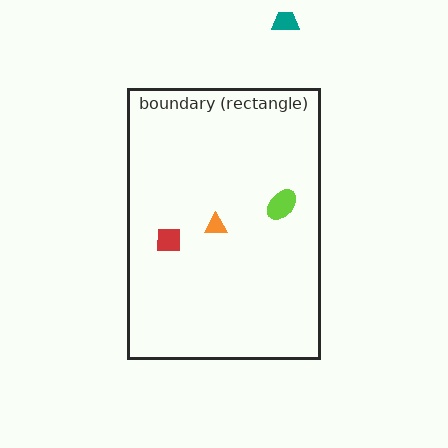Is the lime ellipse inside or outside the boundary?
Inside.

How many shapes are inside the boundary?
3 inside, 1 outside.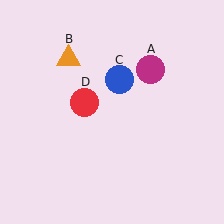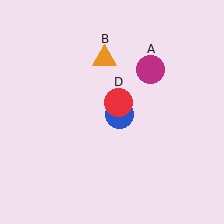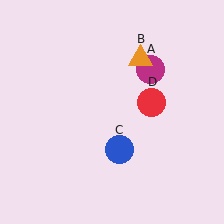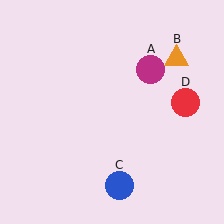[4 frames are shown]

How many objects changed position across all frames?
3 objects changed position: orange triangle (object B), blue circle (object C), red circle (object D).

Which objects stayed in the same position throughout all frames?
Magenta circle (object A) remained stationary.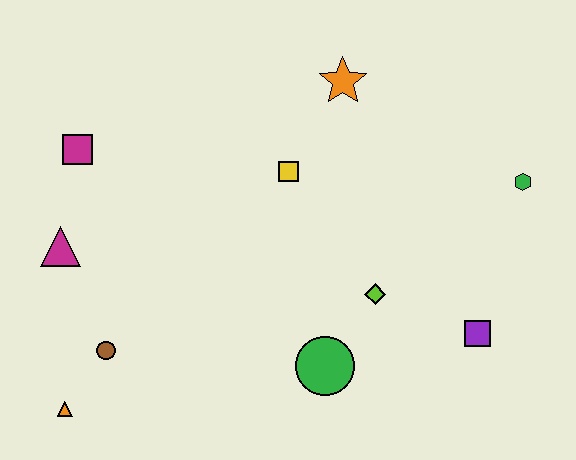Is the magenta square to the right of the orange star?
No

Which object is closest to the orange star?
The yellow square is closest to the orange star.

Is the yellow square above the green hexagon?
Yes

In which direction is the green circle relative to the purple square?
The green circle is to the left of the purple square.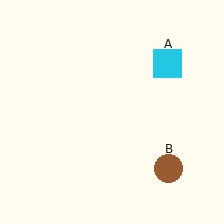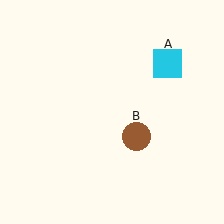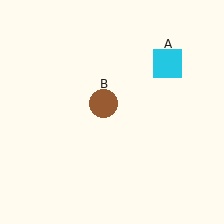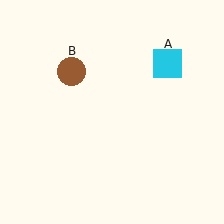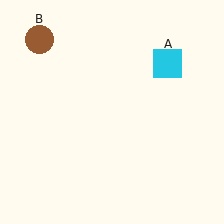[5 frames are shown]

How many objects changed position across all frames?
1 object changed position: brown circle (object B).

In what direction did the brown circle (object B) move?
The brown circle (object B) moved up and to the left.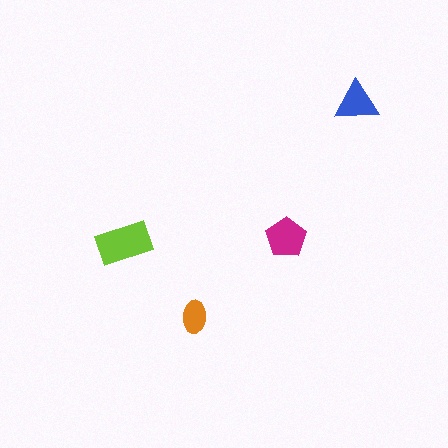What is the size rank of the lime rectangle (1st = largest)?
1st.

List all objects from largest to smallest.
The lime rectangle, the magenta pentagon, the blue triangle, the orange ellipse.